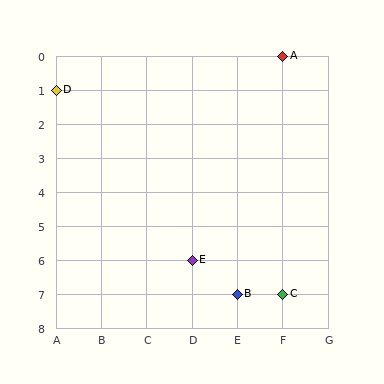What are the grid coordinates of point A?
Point A is at grid coordinates (F, 0).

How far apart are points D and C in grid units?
Points D and C are 5 columns and 6 rows apart (about 7.8 grid units diagonally).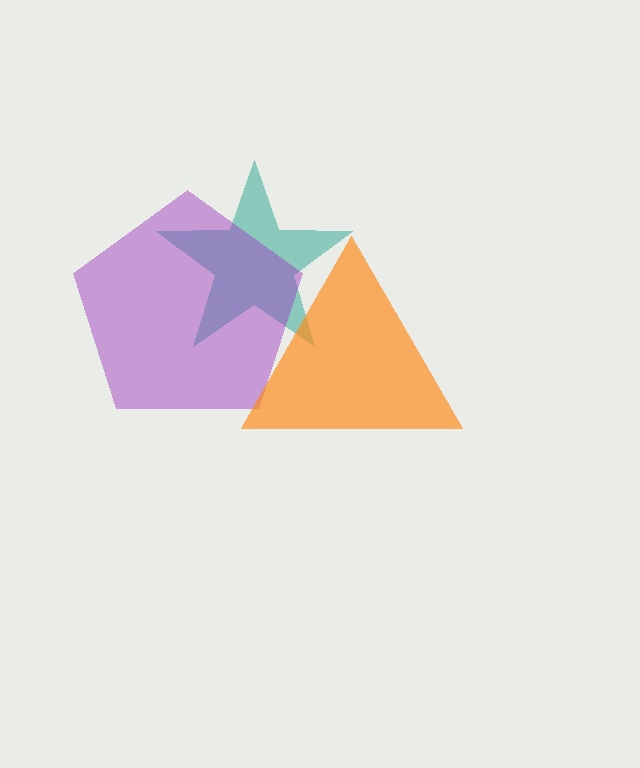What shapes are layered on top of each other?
The layered shapes are: a teal star, a purple pentagon, an orange triangle.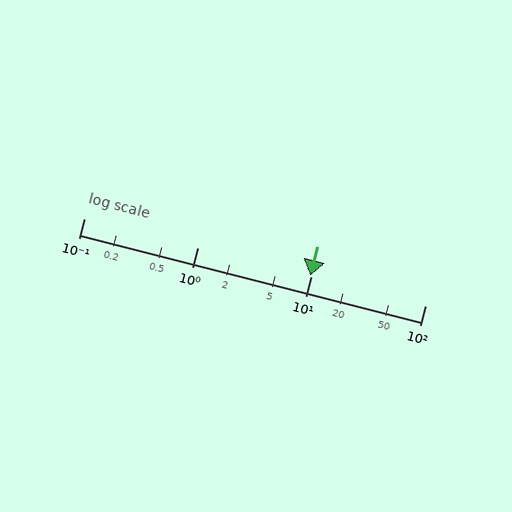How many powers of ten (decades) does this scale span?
The scale spans 3 decades, from 0.1 to 100.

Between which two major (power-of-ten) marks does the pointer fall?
The pointer is between 1 and 10.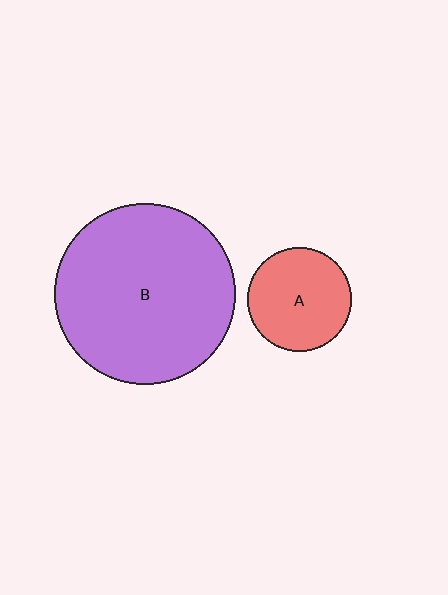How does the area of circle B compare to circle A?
Approximately 3.1 times.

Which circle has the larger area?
Circle B (purple).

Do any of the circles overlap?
No, none of the circles overlap.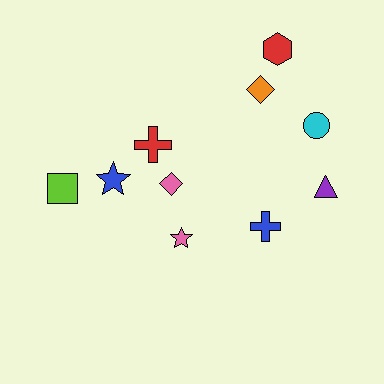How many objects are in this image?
There are 10 objects.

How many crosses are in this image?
There are 2 crosses.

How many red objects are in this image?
There are 2 red objects.